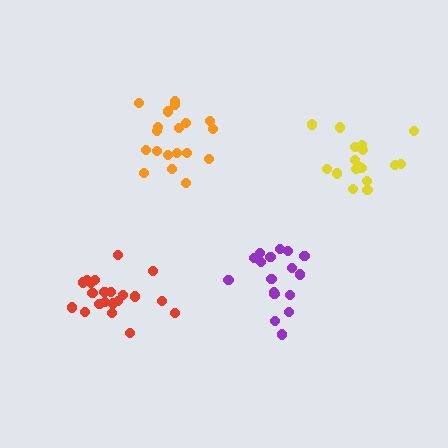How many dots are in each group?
Group 1: 17 dots, Group 2: 21 dots, Group 3: 17 dots, Group 4: 19 dots (74 total).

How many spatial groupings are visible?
There are 4 spatial groupings.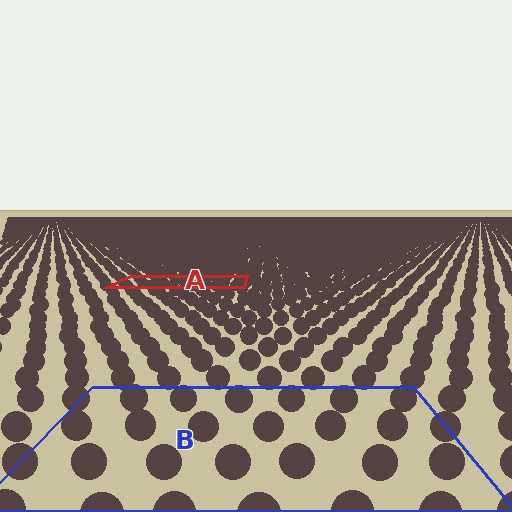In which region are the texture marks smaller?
The texture marks are smaller in region A, because it is farther away.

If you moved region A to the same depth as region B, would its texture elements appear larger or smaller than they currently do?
They would appear larger. At a closer depth, the same texture elements are projected at a bigger on-screen size.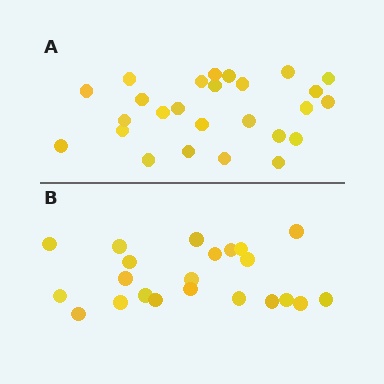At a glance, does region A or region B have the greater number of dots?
Region A (the top region) has more dots.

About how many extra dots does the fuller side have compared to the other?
Region A has about 4 more dots than region B.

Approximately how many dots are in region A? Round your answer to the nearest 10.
About 30 dots. (The exact count is 26, which rounds to 30.)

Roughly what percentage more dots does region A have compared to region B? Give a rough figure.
About 20% more.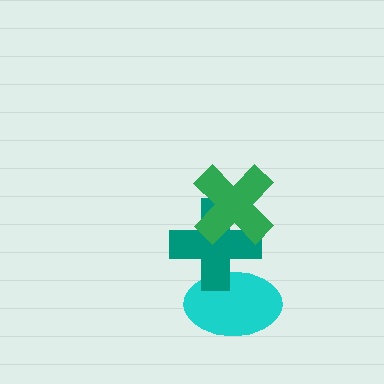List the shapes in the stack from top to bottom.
From top to bottom: the green cross, the teal cross, the cyan ellipse.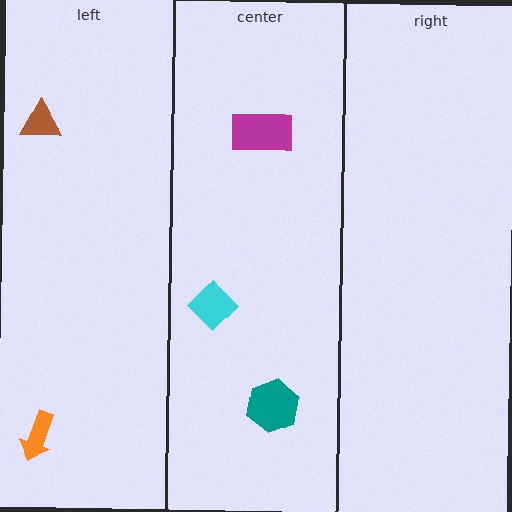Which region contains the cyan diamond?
The center region.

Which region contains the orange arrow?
The left region.